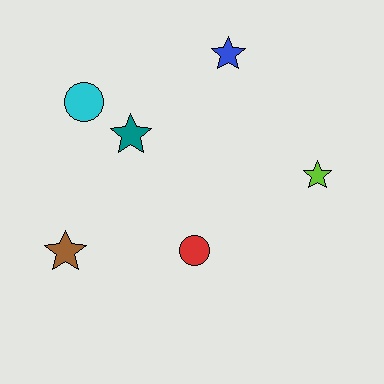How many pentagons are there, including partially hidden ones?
There are no pentagons.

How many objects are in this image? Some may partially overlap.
There are 6 objects.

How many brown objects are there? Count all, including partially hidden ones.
There is 1 brown object.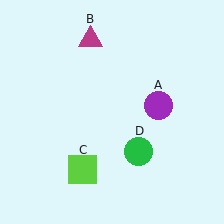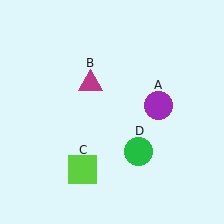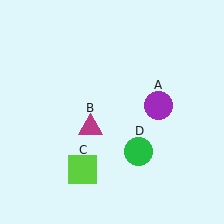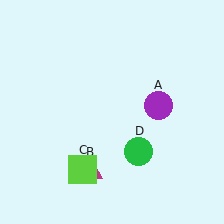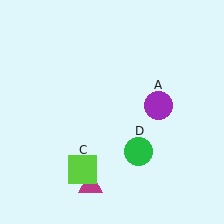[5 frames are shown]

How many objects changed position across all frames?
1 object changed position: magenta triangle (object B).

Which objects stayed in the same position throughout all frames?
Purple circle (object A) and lime square (object C) and green circle (object D) remained stationary.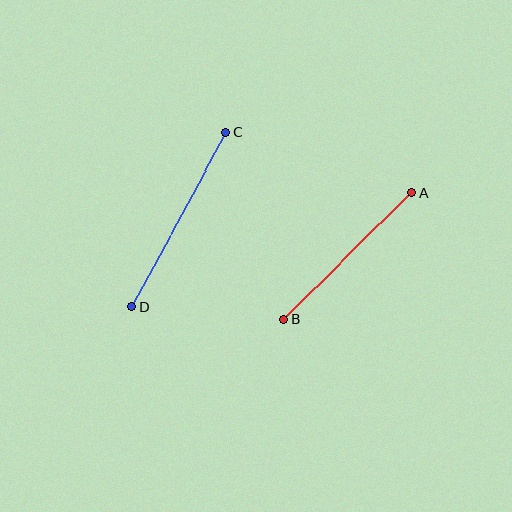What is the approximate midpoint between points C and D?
The midpoint is at approximately (179, 219) pixels.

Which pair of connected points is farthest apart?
Points C and D are farthest apart.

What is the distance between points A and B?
The distance is approximately 179 pixels.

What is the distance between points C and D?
The distance is approximately 197 pixels.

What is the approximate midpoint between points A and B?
The midpoint is at approximately (348, 256) pixels.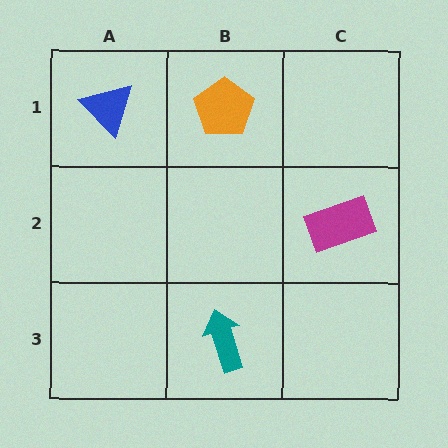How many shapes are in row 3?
1 shape.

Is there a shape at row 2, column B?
No, that cell is empty.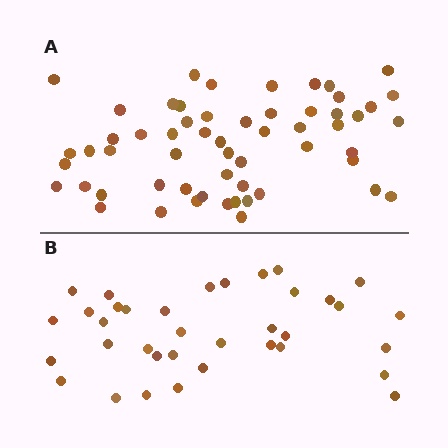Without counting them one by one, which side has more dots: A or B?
Region A (the top region) has more dots.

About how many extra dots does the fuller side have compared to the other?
Region A has approximately 20 more dots than region B.